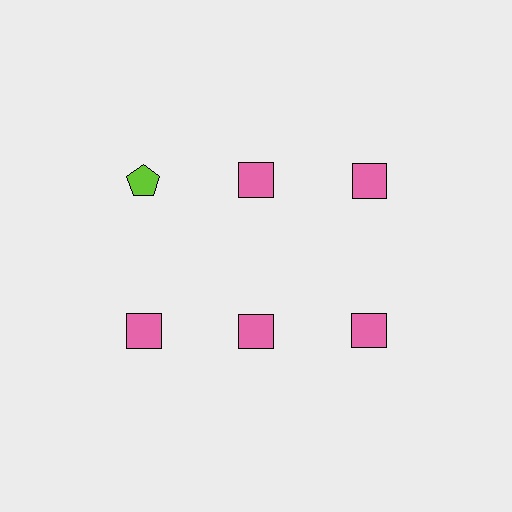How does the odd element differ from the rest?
It differs in both color (lime instead of pink) and shape (pentagon instead of square).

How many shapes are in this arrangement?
There are 6 shapes arranged in a grid pattern.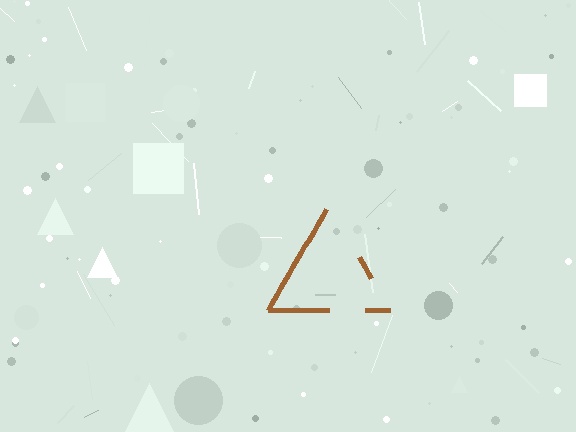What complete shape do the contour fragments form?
The contour fragments form a triangle.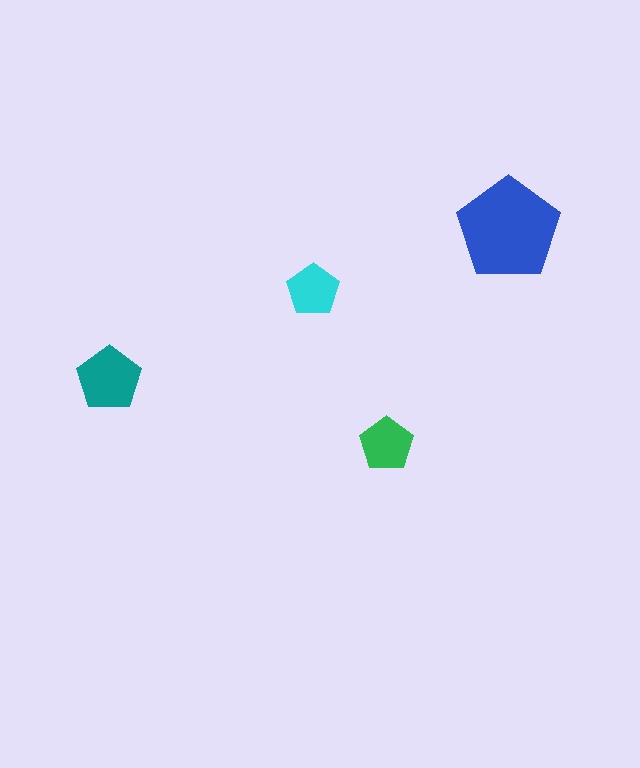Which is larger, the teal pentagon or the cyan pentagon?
The teal one.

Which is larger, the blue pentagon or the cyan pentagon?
The blue one.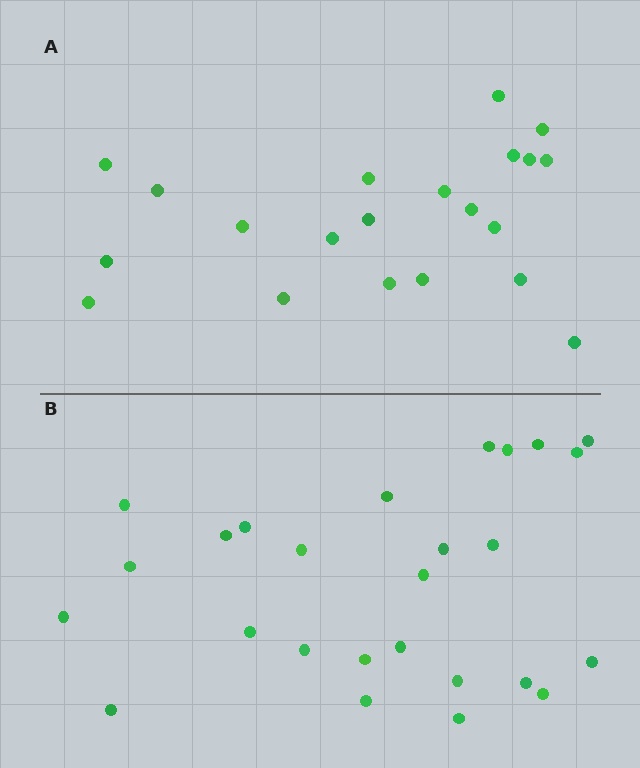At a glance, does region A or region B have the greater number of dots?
Region B (the bottom region) has more dots.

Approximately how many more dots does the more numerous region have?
Region B has about 5 more dots than region A.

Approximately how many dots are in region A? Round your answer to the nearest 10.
About 20 dots. (The exact count is 21, which rounds to 20.)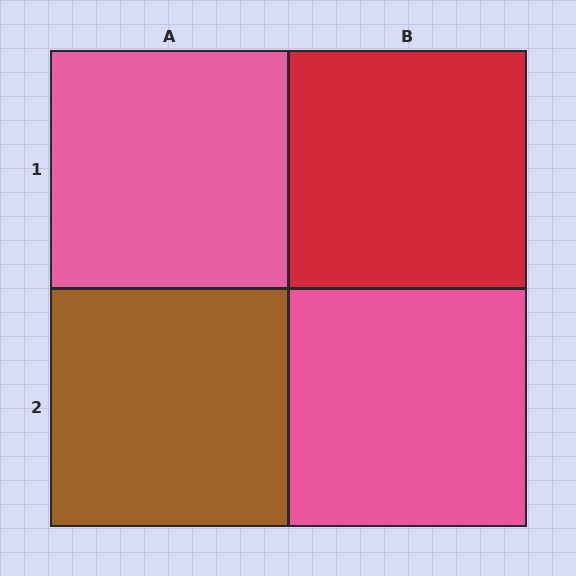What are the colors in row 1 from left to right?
Pink, red.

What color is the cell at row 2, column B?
Pink.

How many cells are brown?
1 cell is brown.